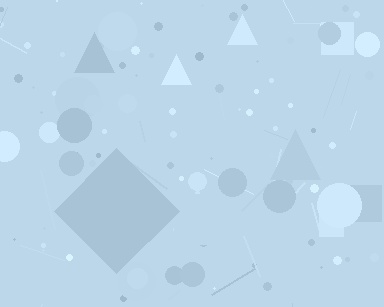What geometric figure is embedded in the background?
A diamond is embedded in the background.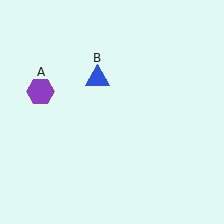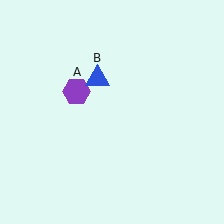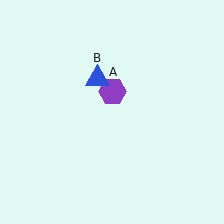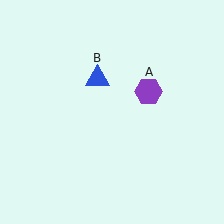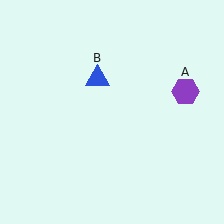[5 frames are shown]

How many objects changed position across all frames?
1 object changed position: purple hexagon (object A).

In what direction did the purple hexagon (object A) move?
The purple hexagon (object A) moved right.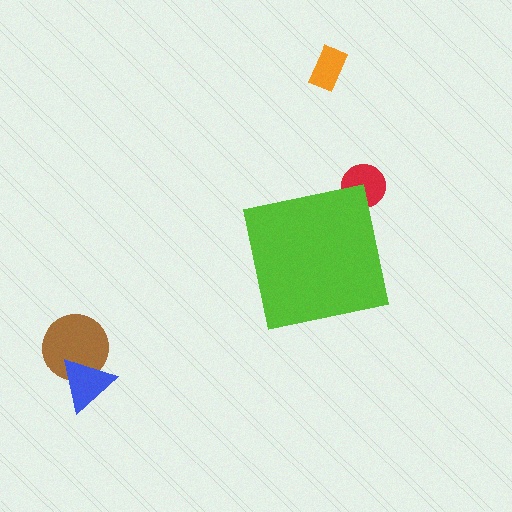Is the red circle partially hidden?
Yes, the red circle is partially hidden behind the lime square.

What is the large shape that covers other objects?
A lime square.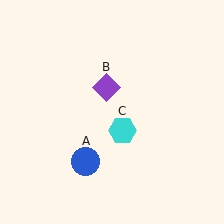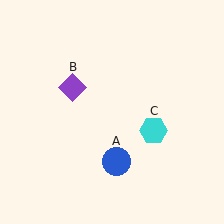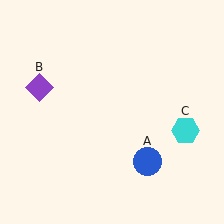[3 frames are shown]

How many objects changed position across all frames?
3 objects changed position: blue circle (object A), purple diamond (object B), cyan hexagon (object C).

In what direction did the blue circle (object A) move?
The blue circle (object A) moved right.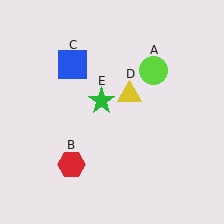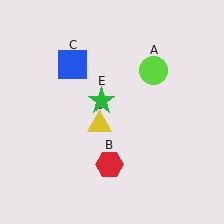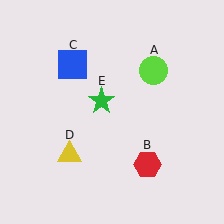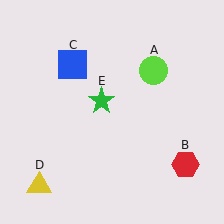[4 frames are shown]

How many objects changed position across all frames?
2 objects changed position: red hexagon (object B), yellow triangle (object D).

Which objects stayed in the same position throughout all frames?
Lime circle (object A) and blue square (object C) and green star (object E) remained stationary.